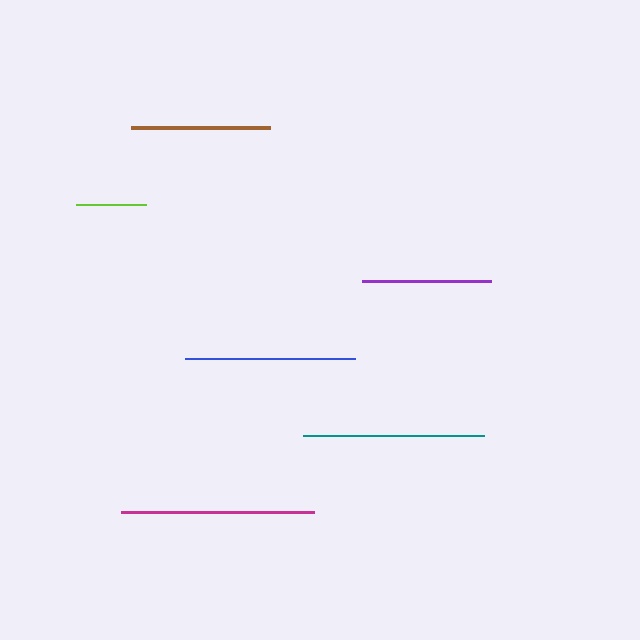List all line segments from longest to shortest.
From longest to shortest: magenta, teal, blue, brown, purple, lime.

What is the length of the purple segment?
The purple segment is approximately 129 pixels long.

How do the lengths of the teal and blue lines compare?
The teal and blue lines are approximately the same length.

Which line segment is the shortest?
The lime line is the shortest at approximately 70 pixels.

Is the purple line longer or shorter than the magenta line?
The magenta line is longer than the purple line.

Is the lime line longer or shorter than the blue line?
The blue line is longer than the lime line.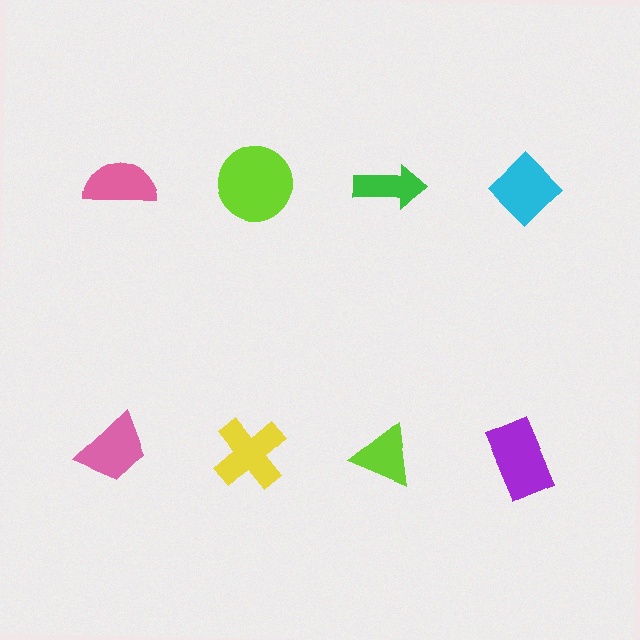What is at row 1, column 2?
A lime circle.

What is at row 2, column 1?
A pink trapezoid.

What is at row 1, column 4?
A cyan diamond.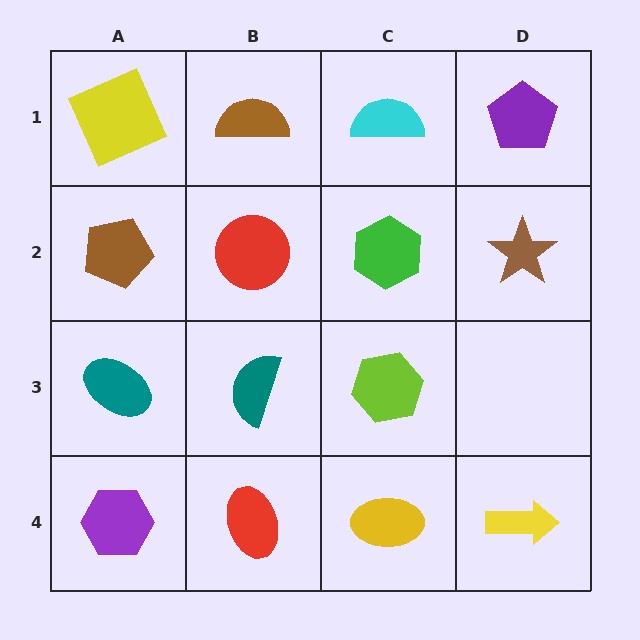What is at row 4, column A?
A purple hexagon.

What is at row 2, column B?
A red circle.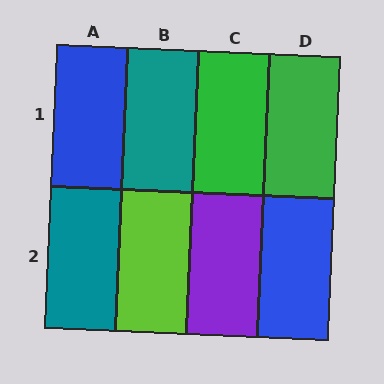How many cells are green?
2 cells are green.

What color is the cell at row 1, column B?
Teal.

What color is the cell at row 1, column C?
Green.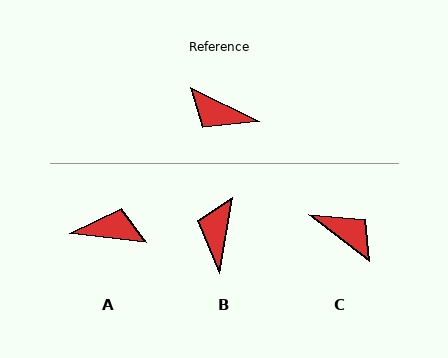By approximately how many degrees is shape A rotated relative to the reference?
Approximately 161 degrees clockwise.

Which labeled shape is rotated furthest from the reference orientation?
C, about 168 degrees away.